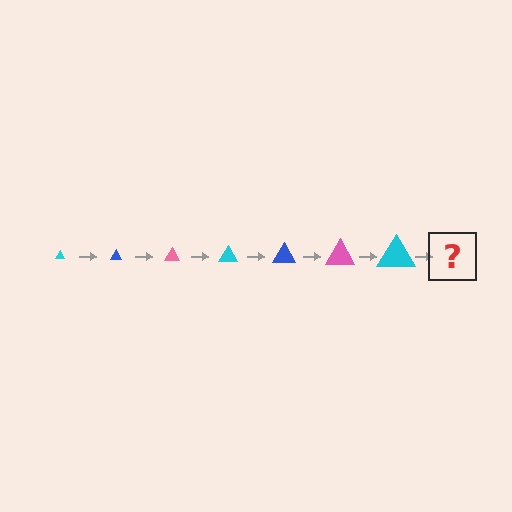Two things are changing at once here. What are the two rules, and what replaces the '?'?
The two rules are that the triangle grows larger each step and the color cycles through cyan, blue, and pink. The '?' should be a blue triangle, larger than the previous one.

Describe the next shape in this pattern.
It should be a blue triangle, larger than the previous one.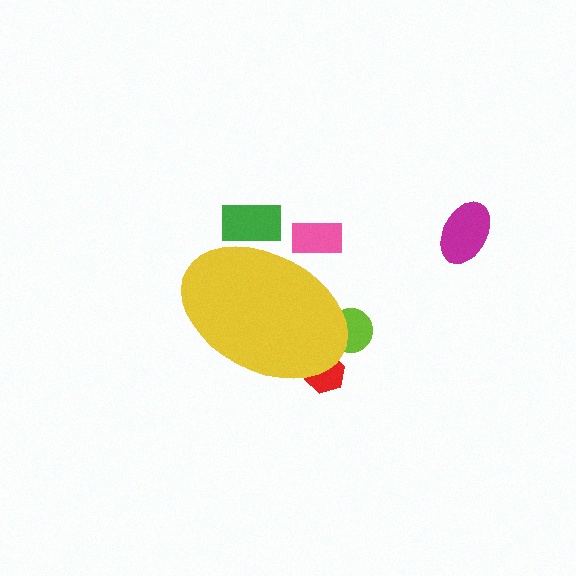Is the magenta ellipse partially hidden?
No, the magenta ellipse is fully visible.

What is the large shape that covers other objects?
A yellow ellipse.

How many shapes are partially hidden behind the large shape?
4 shapes are partially hidden.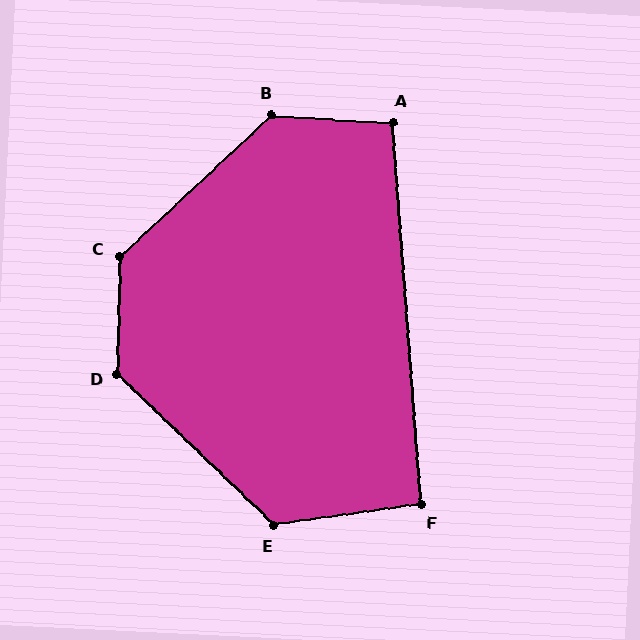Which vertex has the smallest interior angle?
F, at approximately 94 degrees.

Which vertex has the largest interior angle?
C, at approximately 134 degrees.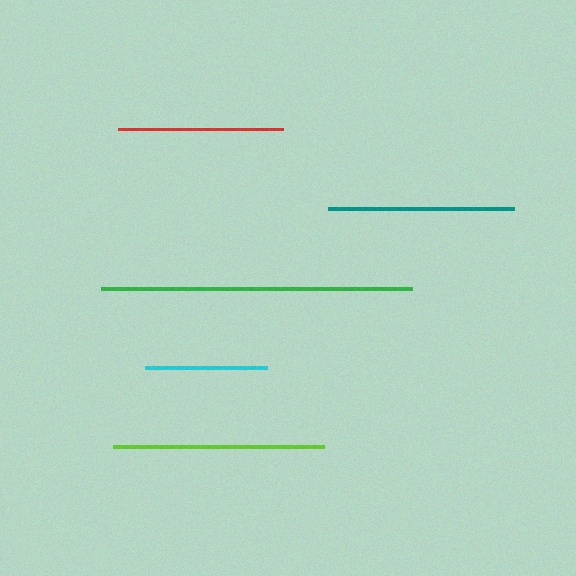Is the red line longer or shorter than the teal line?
The teal line is longer than the red line.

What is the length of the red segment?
The red segment is approximately 164 pixels long.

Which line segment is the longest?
The green line is the longest at approximately 311 pixels.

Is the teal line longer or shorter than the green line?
The green line is longer than the teal line.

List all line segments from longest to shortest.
From longest to shortest: green, lime, teal, red, cyan.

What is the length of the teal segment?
The teal segment is approximately 186 pixels long.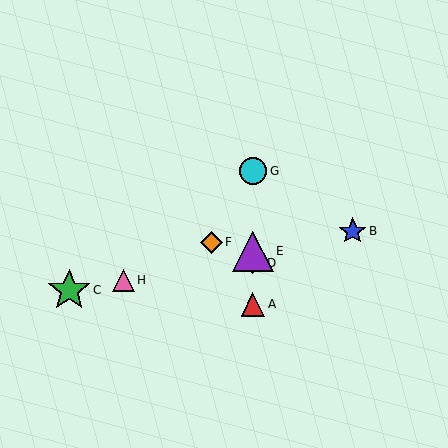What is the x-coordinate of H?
Object H is at x≈124.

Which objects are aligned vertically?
Objects A, D, E, G are aligned vertically.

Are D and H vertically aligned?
No, D is at x≈253 and H is at x≈124.